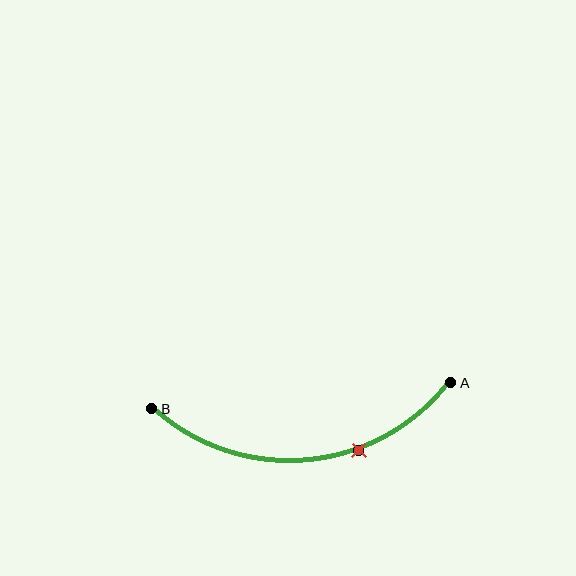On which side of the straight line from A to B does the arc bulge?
The arc bulges below the straight line connecting A and B.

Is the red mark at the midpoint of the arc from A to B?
No. The red mark lies on the arc but is closer to endpoint A. The arc midpoint would be at the point on the curve equidistant along the arc from both A and B.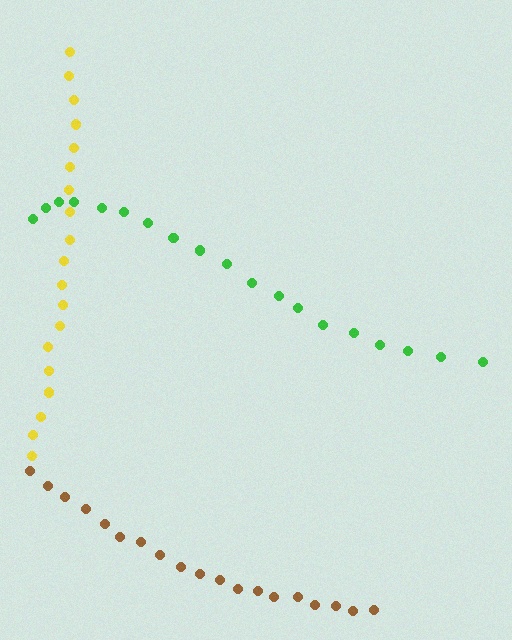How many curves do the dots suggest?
There are 3 distinct paths.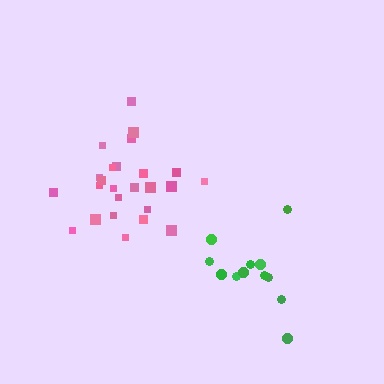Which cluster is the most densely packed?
Pink.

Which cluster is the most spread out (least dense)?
Green.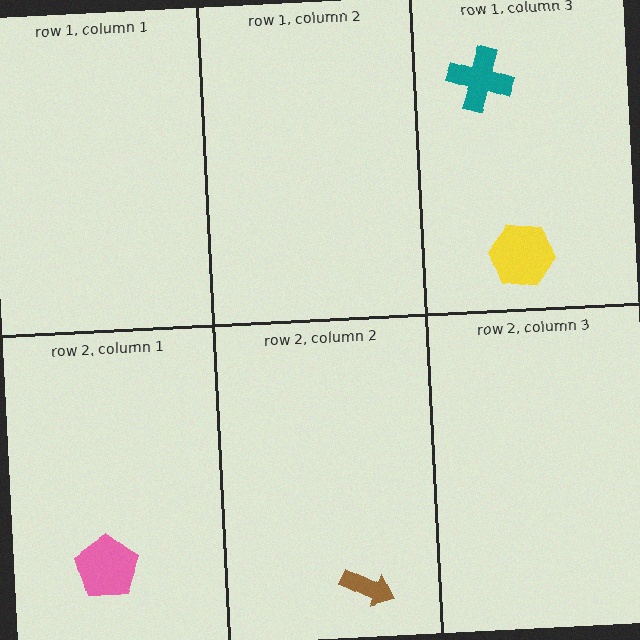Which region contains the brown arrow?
The row 2, column 2 region.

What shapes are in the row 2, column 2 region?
The brown arrow.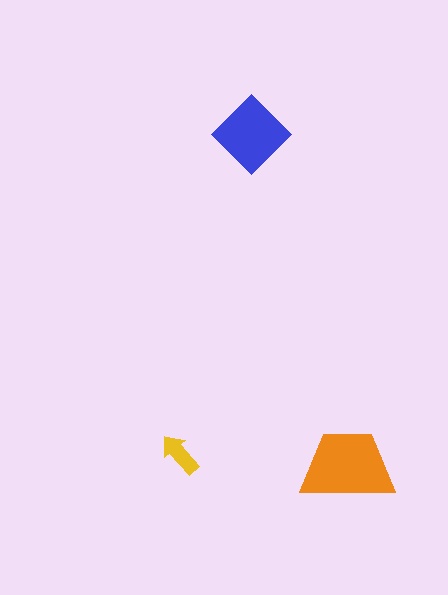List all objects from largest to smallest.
The orange trapezoid, the blue diamond, the yellow arrow.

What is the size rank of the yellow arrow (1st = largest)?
3rd.